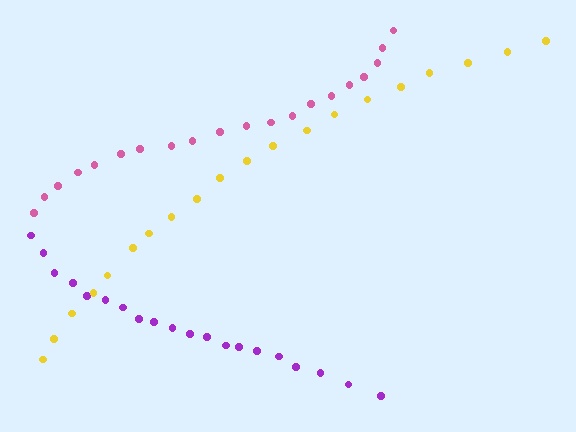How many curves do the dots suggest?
There are 3 distinct paths.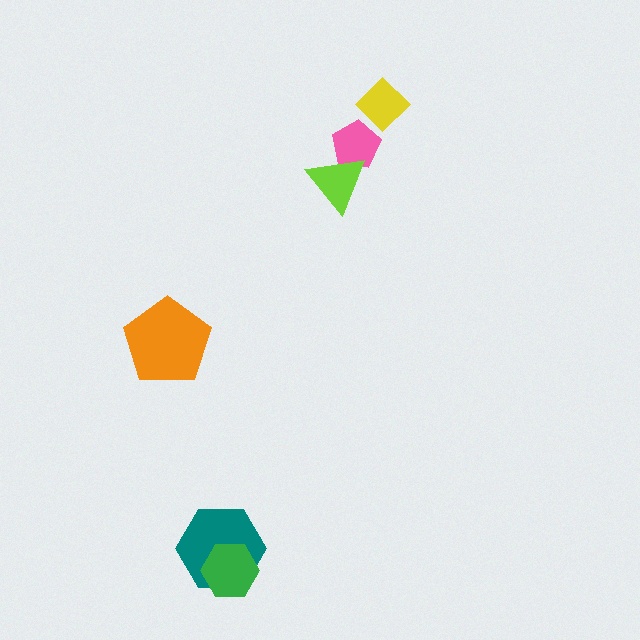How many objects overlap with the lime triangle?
1 object overlaps with the lime triangle.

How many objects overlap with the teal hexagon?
1 object overlaps with the teal hexagon.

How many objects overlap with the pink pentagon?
1 object overlaps with the pink pentagon.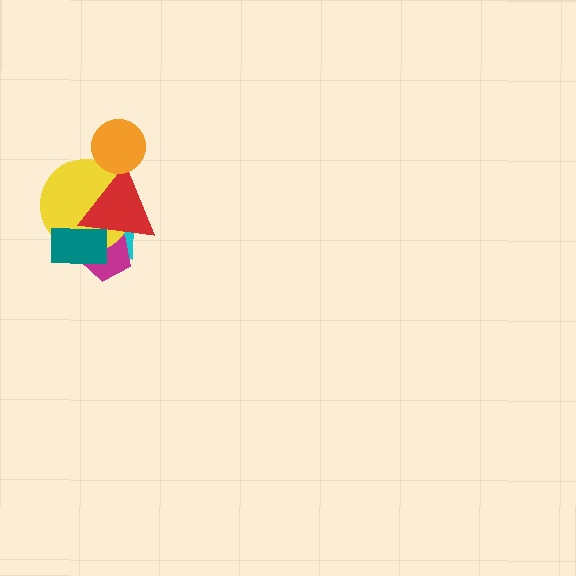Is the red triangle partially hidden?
Yes, it is partially covered by another shape.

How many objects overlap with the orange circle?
1 object overlaps with the orange circle.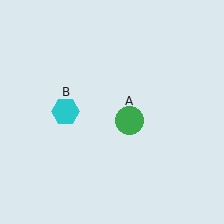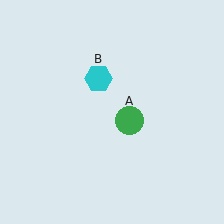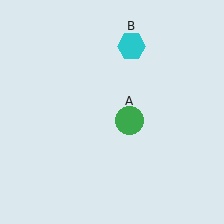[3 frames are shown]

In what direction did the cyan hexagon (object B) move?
The cyan hexagon (object B) moved up and to the right.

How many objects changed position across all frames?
1 object changed position: cyan hexagon (object B).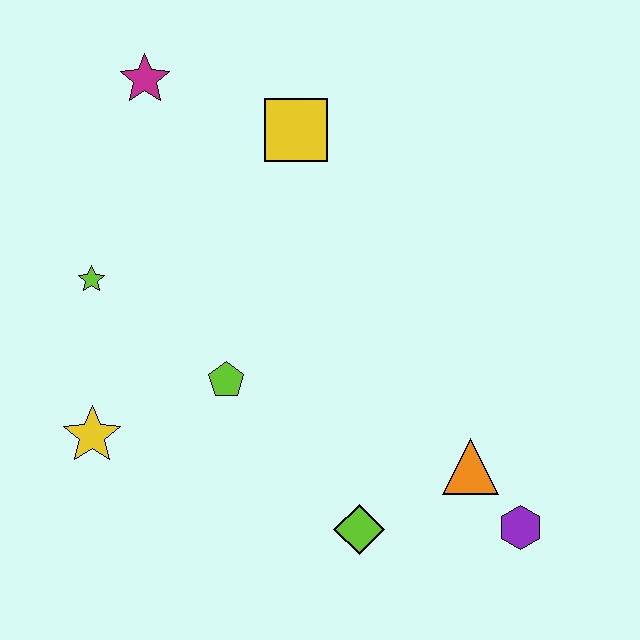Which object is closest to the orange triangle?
The purple hexagon is closest to the orange triangle.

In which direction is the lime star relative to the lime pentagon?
The lime star is to the left of the lime pentagon.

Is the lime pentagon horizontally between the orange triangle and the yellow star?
Yes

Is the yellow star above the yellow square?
No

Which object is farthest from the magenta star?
The purple hexagon is farthest from the magenta star.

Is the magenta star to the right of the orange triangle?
No